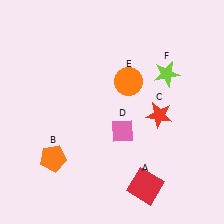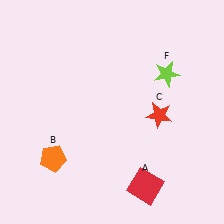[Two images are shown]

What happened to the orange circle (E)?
The orange circle (E) was removed in Image 2. It was in the top-right area of Image 1.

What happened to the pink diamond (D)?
The pink diamond (D) was removed in Image 2. It was in the bottom-right area of Image 1.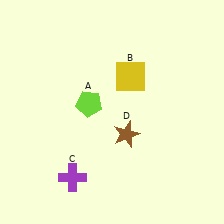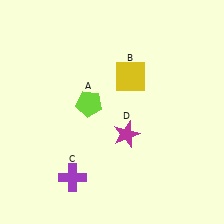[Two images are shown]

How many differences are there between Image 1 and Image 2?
There is 1 difference between the two images.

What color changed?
The star (D) changed from brown in Image 1 to magenta in Image 2.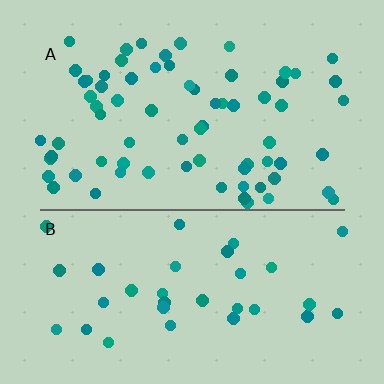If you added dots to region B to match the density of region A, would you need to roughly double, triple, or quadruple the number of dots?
Approximately double.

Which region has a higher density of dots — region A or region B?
A (the top).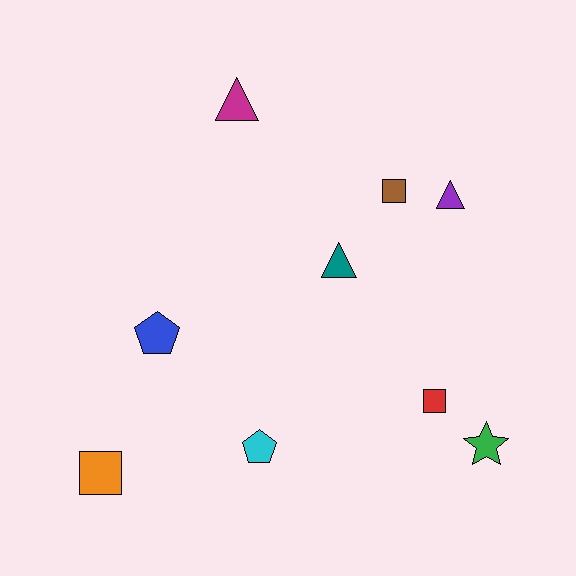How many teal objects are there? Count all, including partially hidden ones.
There is 1 teal object.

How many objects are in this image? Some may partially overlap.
There are 9 objects.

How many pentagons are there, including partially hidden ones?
There are 2 pentagons.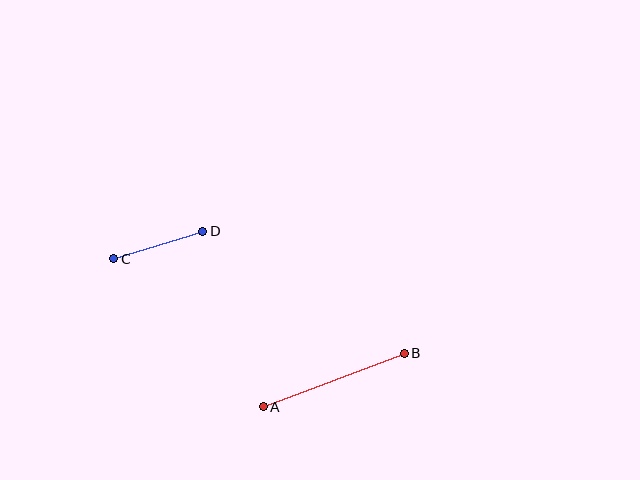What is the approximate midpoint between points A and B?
The midpoint is at approximately (334, 380) pixels.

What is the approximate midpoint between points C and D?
The midpoint is at approximately (158, 245) pixels.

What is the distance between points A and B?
The distance is approximately 151 pixels.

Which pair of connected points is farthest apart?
Points A and B are farthest apart.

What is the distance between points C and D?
The distance is approximately 93 pixels.